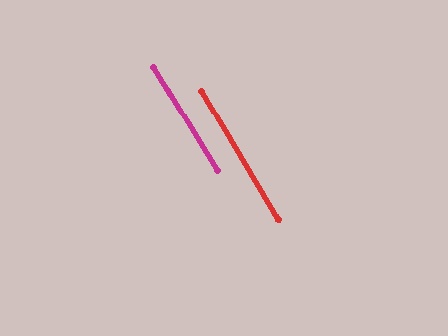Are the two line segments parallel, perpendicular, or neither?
Parallel — their directions differ by only 0.6°.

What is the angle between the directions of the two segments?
Approximately 1 degree.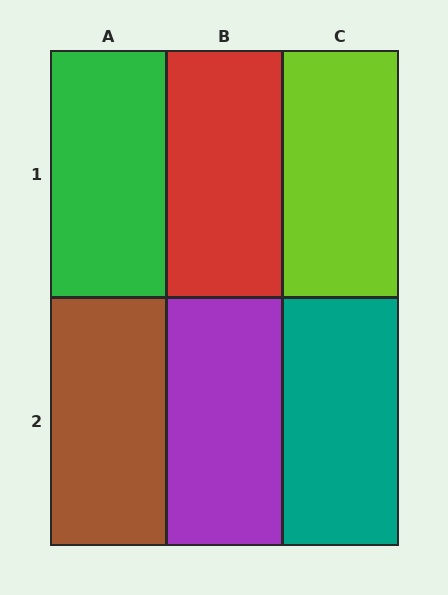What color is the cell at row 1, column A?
Green.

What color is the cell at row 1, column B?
Red.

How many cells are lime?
1 cell is lime.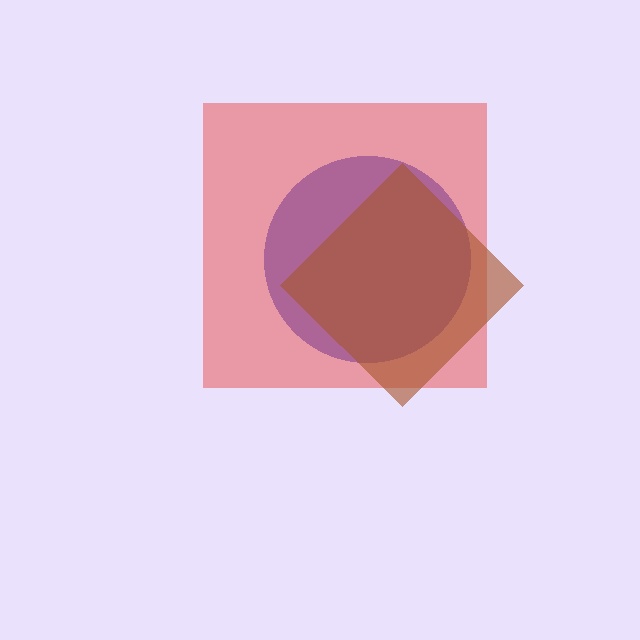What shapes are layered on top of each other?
The layered shapes are: a blue circle, a red square, a brown diamond.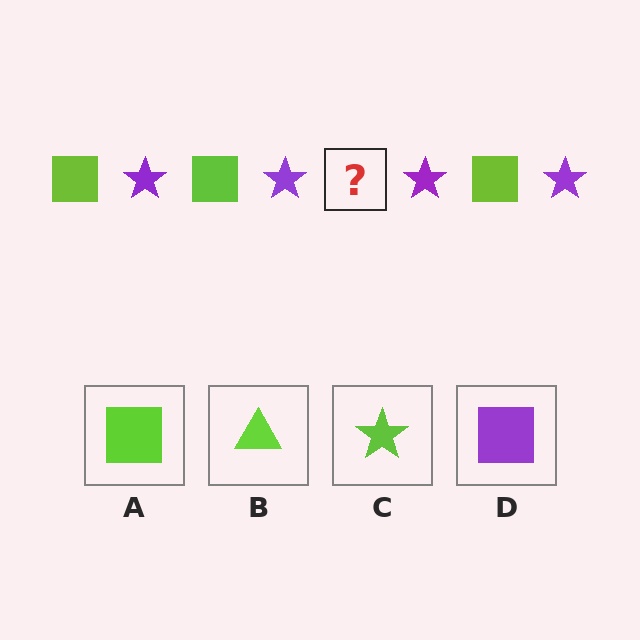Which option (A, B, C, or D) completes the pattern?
A.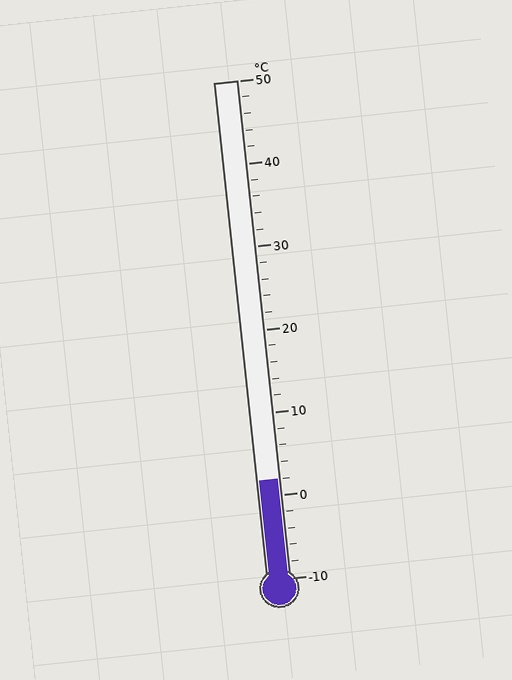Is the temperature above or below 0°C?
The temperature is above 0°C.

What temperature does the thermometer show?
The thermometer shows approximately 2°C.